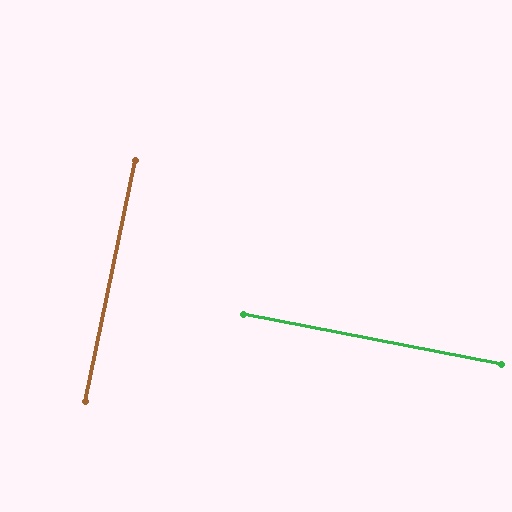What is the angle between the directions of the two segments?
Approximately 89 degrees.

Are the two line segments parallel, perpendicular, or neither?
Perpendicular — they meet at approximately 89°.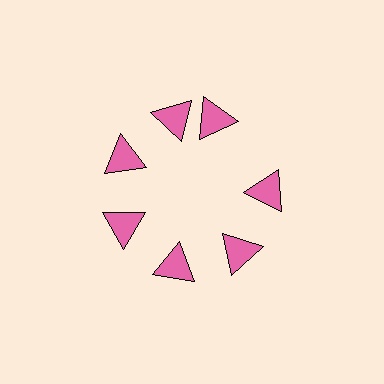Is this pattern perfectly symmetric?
No. The 7 pink triangles are arranged in a ring, but one element near the 1 o'clock position is rotated out of alignment along the ring, breaking the 7-fold rotational symmetry.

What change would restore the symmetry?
The symmetry would be restored by rotating it back into even spacing with its neighbors so that all 7 triangles sit at equal angles and equal distance from the center.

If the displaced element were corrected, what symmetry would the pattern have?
It would have 7-fold rotational symmetry — the pattern would map onto itself every 51 degrees.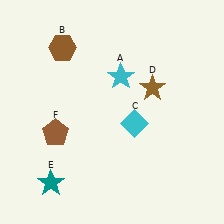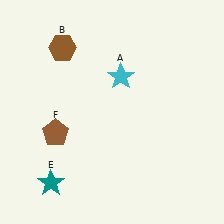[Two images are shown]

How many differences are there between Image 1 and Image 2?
There are 2 differences between the two images.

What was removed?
The cyan diamond (C), the brown star (D) were removed in Image 2.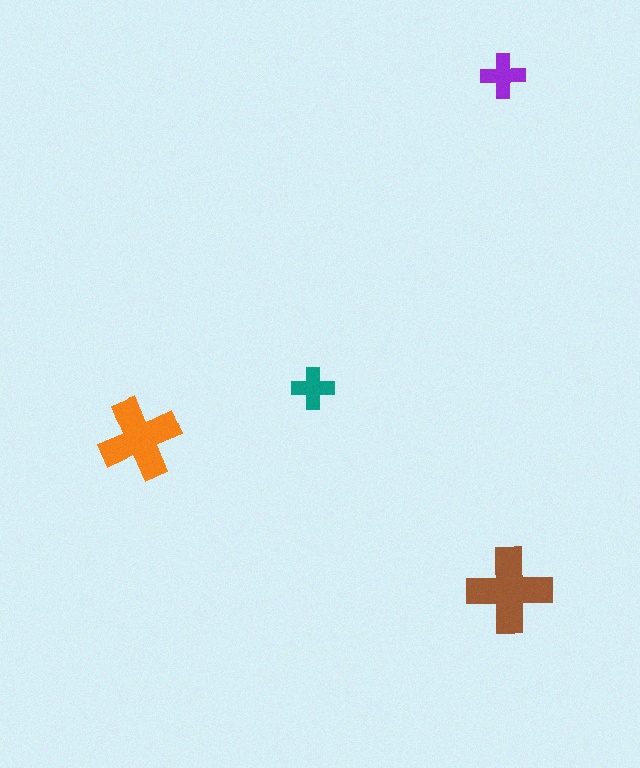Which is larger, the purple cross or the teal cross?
The purple one.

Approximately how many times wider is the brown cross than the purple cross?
About 2 times wider.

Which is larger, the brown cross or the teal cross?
The brown one.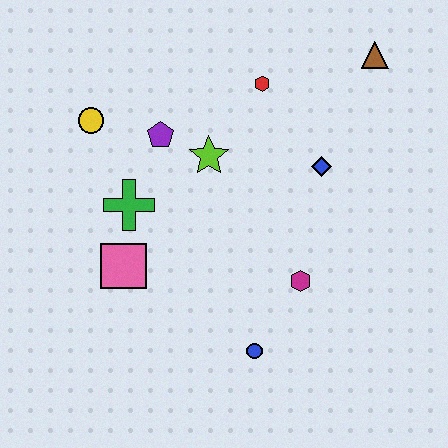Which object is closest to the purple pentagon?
The lime star is closest to the purple pentagon.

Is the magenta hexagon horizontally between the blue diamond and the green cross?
Yes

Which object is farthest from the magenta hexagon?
The yellow circle is farthest from the magenta hexagon.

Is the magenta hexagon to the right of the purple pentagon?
Yes